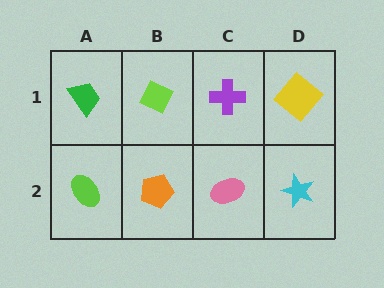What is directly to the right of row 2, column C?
A cyan star.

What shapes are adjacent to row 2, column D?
A yellow diamond (row 1, column D), a pink ellipse (row 2, column C).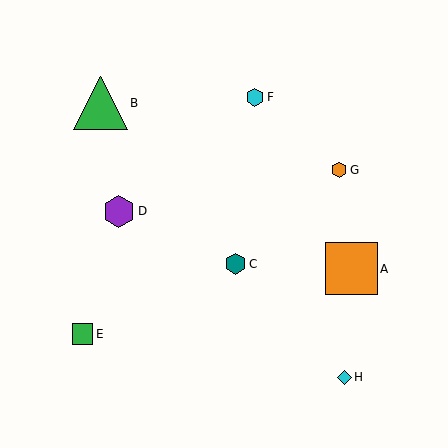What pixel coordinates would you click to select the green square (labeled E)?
Click at (83, 334) to select the green square E.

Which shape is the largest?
The green triangle (labeled B) is the largest.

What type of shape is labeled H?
Shape H is a cyan diamond.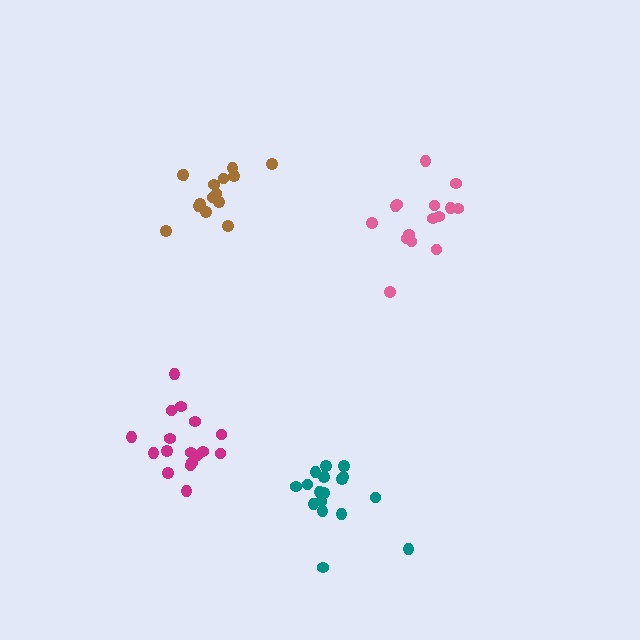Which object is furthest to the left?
The magenta cluster is leftmost.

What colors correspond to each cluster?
The clusters are colored: magenta, pink, brown, teal.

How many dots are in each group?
Group 1: 17 dots, Group 2: 15 dots, Group 3: 15 dots, Group 4: 17 dots (64 total).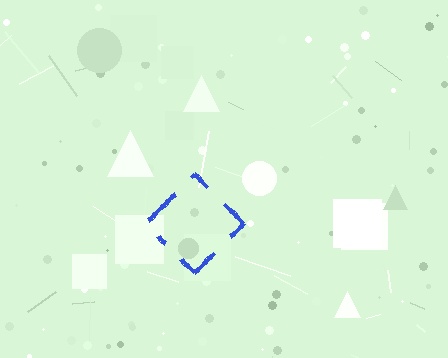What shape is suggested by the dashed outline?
The dashed outline suggests a diamond.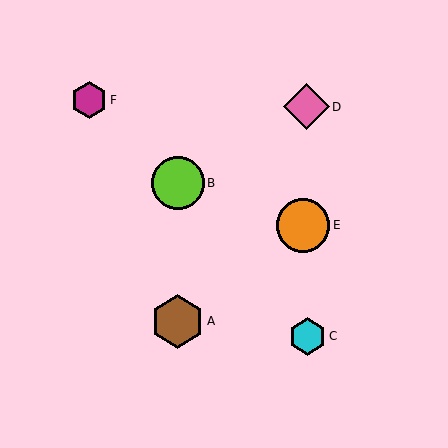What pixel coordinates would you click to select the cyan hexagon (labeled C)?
Click at (308, 336) to select the cyan hexagon C.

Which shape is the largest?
The orange circle (labeled E) is the largest.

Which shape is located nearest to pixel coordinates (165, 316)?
The brown hexagon (labeled A) at (178, 321) is nearest to that location.